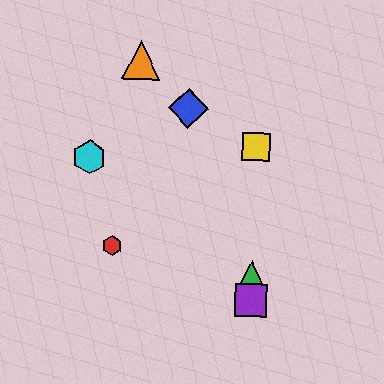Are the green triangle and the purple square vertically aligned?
Yes, both are at x≈251.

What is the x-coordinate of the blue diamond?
The blue diamond is at x≈189.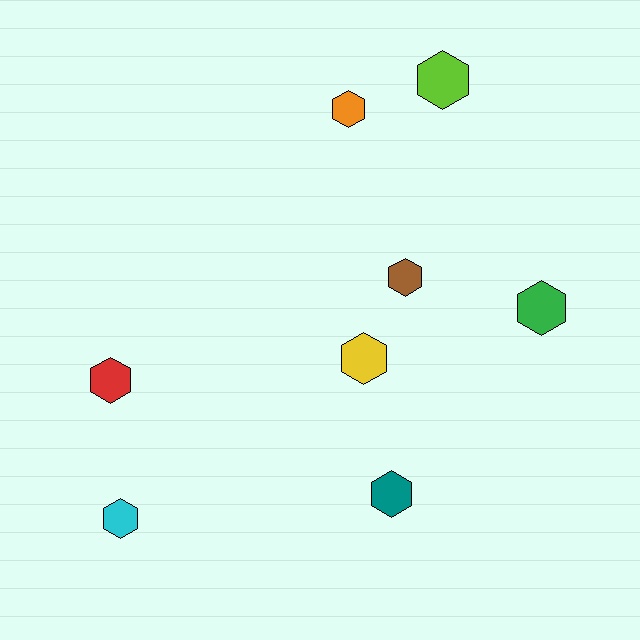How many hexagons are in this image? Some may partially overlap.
There are 8 hexagons.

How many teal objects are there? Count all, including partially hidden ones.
There is 1 teal object.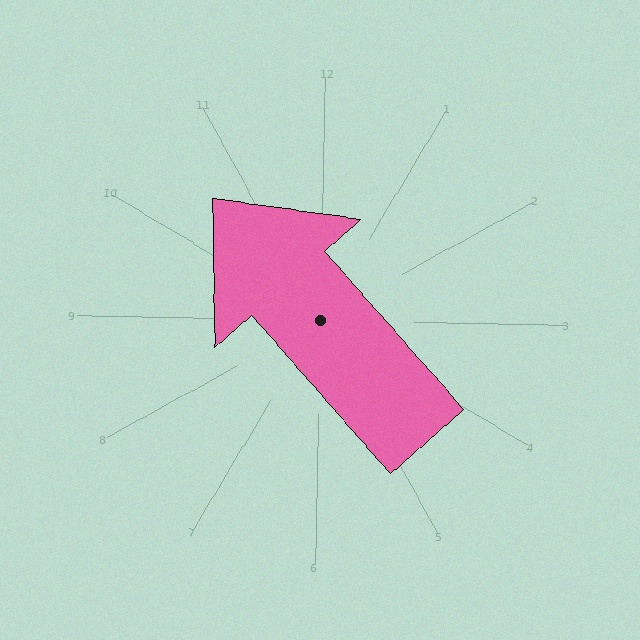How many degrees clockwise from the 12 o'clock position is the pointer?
Approximately 318 degrees.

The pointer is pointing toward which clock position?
Roughly 11 o'clock.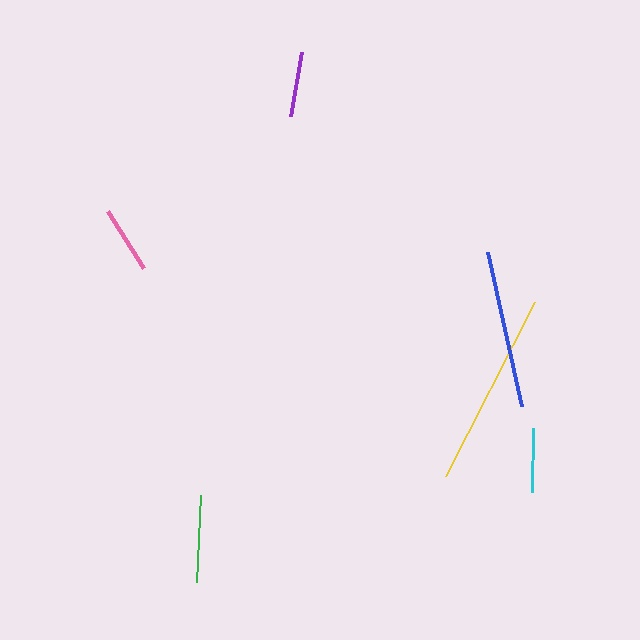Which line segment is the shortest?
The cyan line is the shortest at approximately 64 pixels.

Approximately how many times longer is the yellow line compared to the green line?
The yellow line is approximately 2.2 times the length of the green line.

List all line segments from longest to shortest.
From longest to shortest: yellow, blue, green, pink, purple, cyan.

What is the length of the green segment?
The green segment is approximately 87 pixels long.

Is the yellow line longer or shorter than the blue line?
The yellow line is longer than the blue line.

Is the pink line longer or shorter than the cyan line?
The pink line is longer than the cyan line.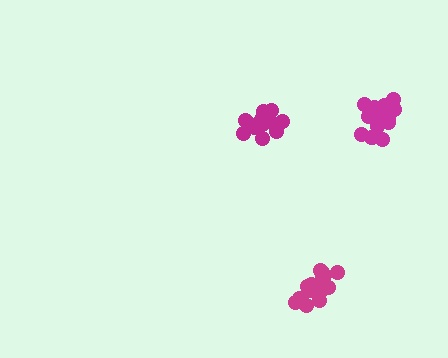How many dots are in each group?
Group 1: 14 dots, Group 2: 17 dots, Group 3: 17 dots (48 total).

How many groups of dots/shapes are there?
There are 3 groups.